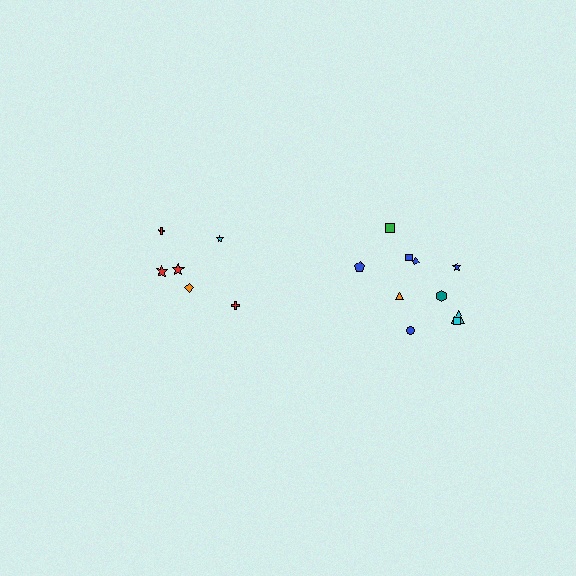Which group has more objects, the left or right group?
The right group.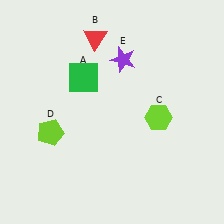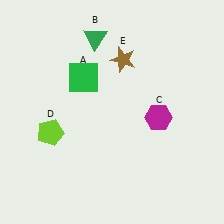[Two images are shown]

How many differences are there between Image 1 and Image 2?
There are 3 differences between the two images.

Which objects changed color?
B changed from red to green. C changed from lime to magenta. E changed from purple to brown.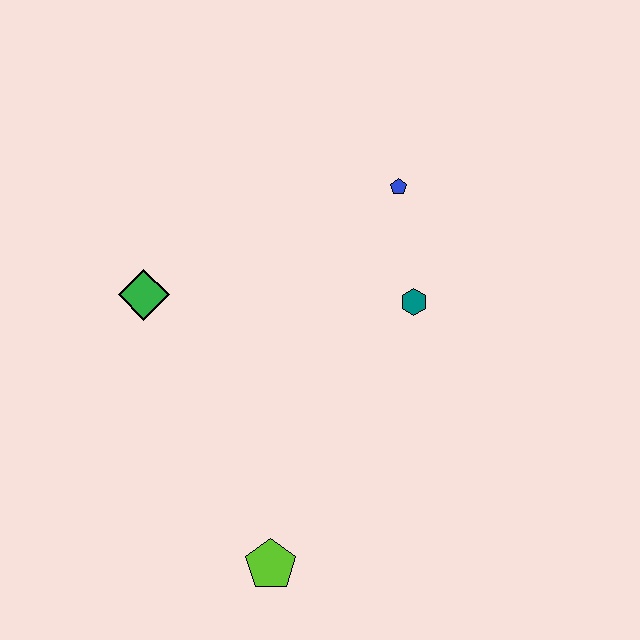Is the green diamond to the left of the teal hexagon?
Yes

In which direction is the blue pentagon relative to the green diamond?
The blue pentagon is to the right of the green diamond.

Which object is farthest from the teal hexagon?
The lime pentagon is farthest from the teal hexagon.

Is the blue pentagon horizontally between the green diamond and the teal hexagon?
Yes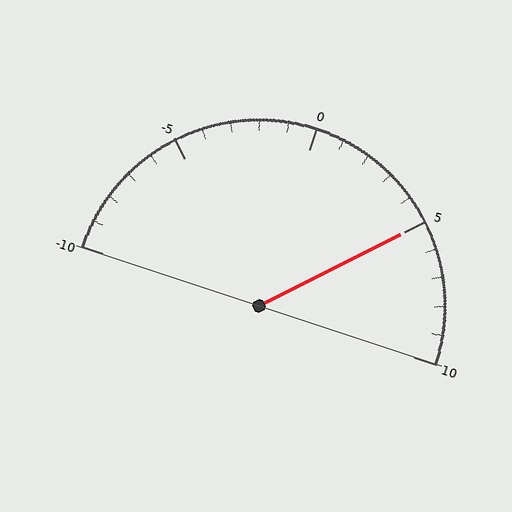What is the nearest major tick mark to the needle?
The nearest major tick mark is 5.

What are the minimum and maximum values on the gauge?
The gauge ranges from -10 to 10.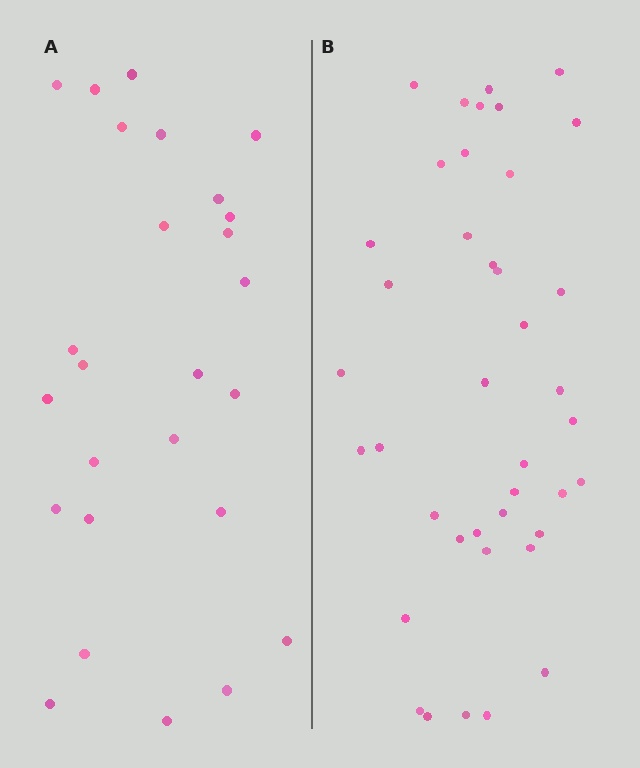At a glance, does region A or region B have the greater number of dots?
Region B (the right region) has more dots.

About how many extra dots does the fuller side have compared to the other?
Region B has approximately 15 more dots than region A.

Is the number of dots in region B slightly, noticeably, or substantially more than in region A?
Region B has substantially more. The ratio is roughly 1.5 to 1.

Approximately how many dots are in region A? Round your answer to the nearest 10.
About 30 dots. (The exact count is 26, which rounds to 30.)